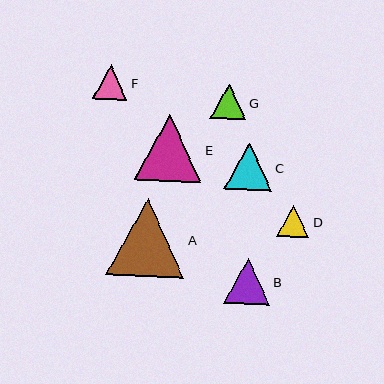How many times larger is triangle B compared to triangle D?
Triangle B is approximately 1.4 times the size of triangle D.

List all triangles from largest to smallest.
From largest to smallest: A, E, C, B, G, F, D.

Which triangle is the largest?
Triangle A is the largest with a size of approximately 78 pixels.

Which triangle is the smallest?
Triangle D is the smallest with a size of approximately 32 pixels.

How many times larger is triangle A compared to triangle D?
Triangle A is approximately 2.4 times the size of triangle D.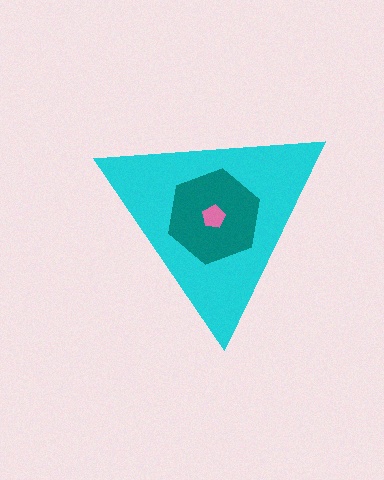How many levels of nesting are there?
3.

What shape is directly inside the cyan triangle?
The teal hexagon.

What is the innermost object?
The pink pentagon.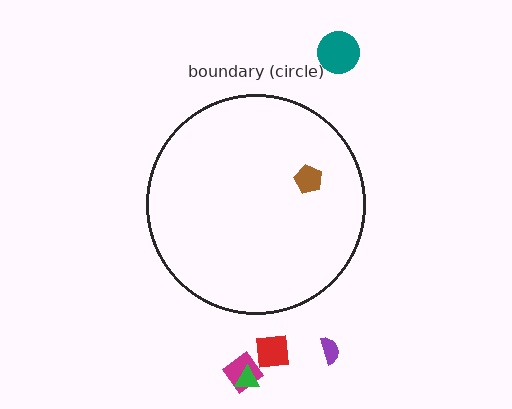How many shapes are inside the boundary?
1 inside, 5 outside.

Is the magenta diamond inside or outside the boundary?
Outside.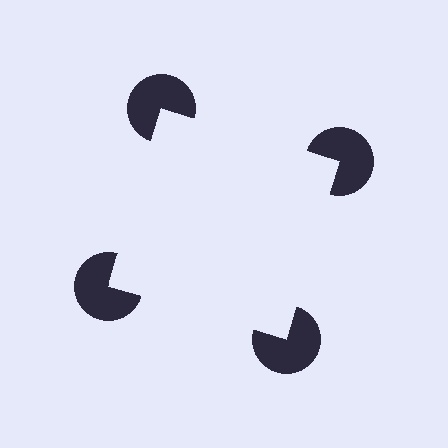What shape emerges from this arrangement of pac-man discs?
An illusory square — its edges are inferred from the aligned wedge cuts in the pac-man discs, not physically drawn.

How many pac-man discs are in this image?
There are 4 — one at each vertex of the illusory square.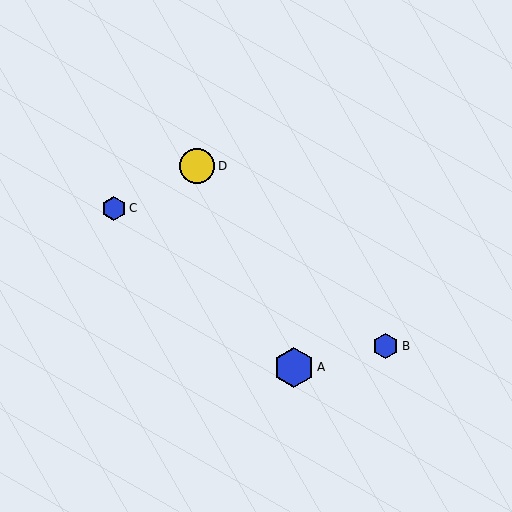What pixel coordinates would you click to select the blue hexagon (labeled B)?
Click at (386, 346) to select the blue hexagon B.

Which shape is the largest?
The blue hexagon (labeled A) is the largest.